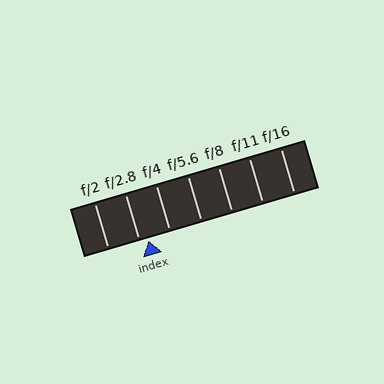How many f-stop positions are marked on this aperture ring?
There are 7 f-stop positions marked.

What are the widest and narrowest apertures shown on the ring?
The widest aperture shown is f/2 and the narrowest is f/16.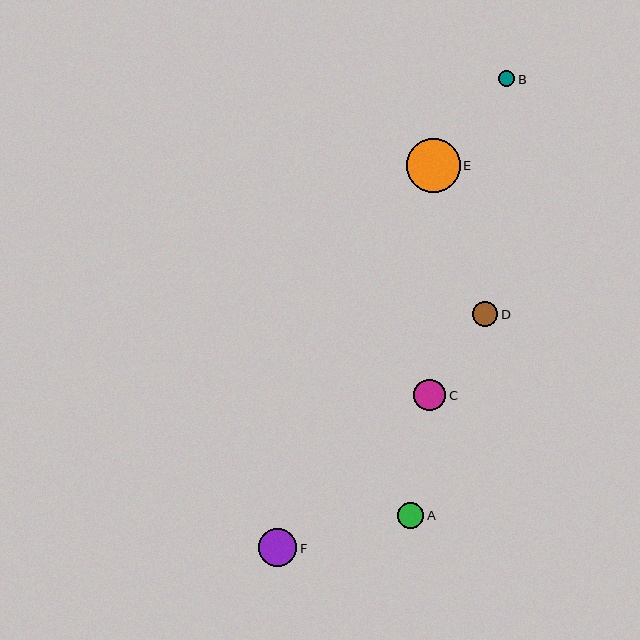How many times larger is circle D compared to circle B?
Circle D is approximately 1.6 times the size of circle B.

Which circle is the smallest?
Circle B is the smallest with a size of approximately 16 pixels.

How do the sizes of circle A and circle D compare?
Circle A and circle D are approximately the same size.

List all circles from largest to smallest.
From largest to smallest: E, F, C, A, D, B.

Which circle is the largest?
Circle E is the largest with a size of approximately 54 pixels.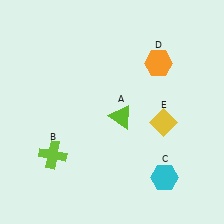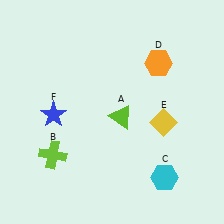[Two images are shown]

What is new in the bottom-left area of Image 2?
A blue star (F) was added in the bottom-left area of Image 2.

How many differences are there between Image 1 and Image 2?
There is 1 difference between the two images.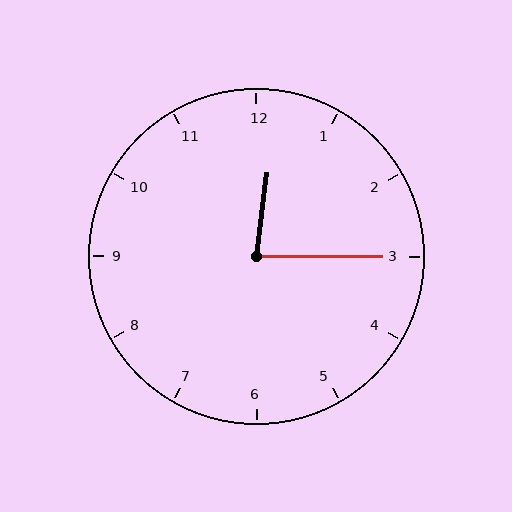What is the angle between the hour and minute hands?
Approximately 82 degrees.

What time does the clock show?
12:15.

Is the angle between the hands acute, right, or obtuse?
It is acute.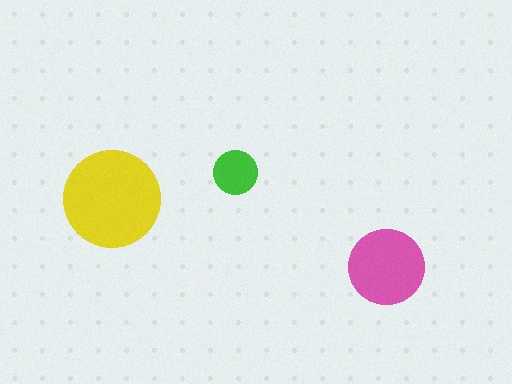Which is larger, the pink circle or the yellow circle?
The yellow one.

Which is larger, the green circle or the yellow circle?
The yellow one.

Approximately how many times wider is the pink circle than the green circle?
About 1.5 times wider.